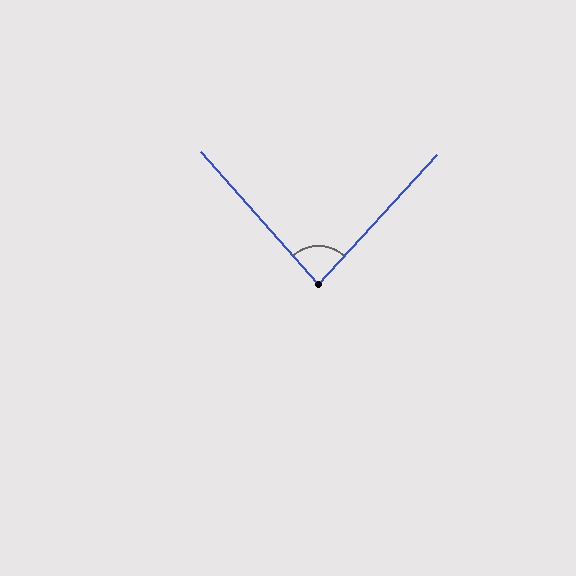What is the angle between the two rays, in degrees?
Approximately 84 degrees.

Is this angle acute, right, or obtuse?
It is acute.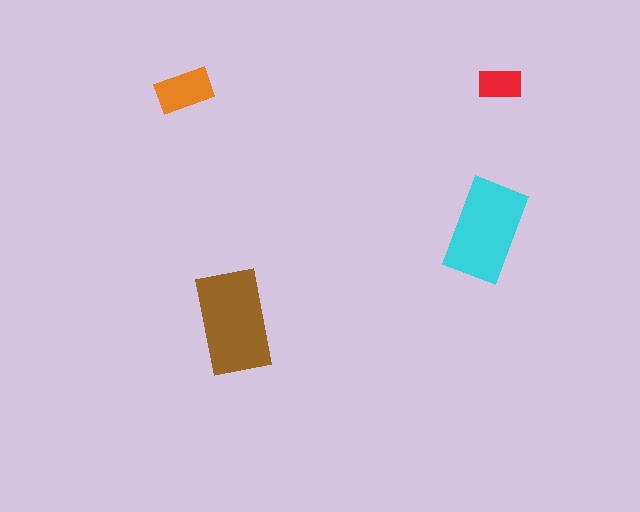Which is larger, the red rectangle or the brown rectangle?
The brown one.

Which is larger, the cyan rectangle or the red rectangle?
The cyan one.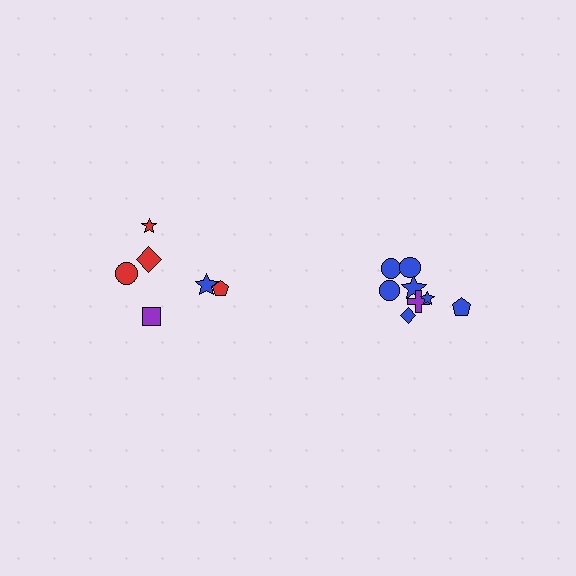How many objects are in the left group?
There are 6 objects.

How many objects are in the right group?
There are 8 objects.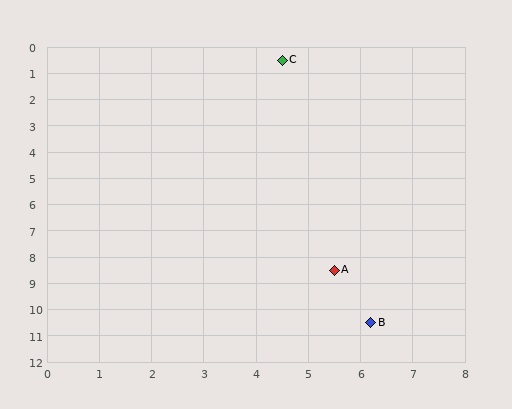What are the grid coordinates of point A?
Point A is at approximately (5.5, 8.5).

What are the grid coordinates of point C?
Point C is at approximately (4.5, 0.5).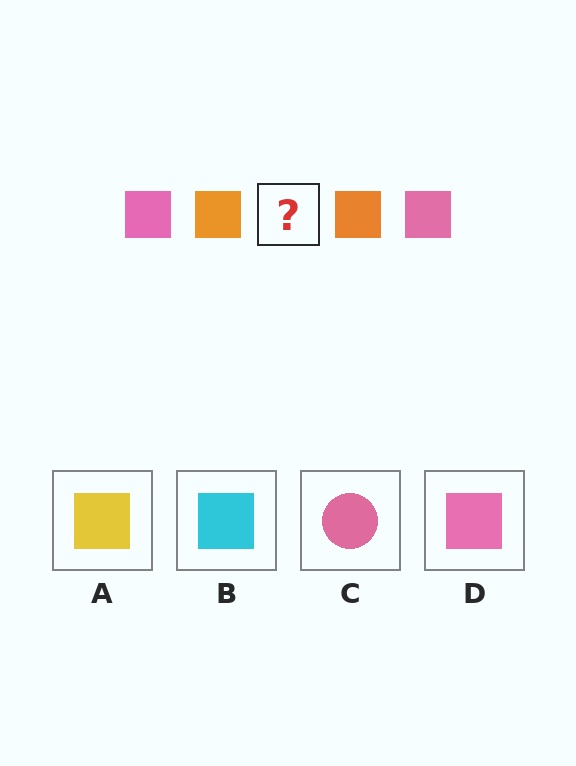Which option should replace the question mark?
Option D.